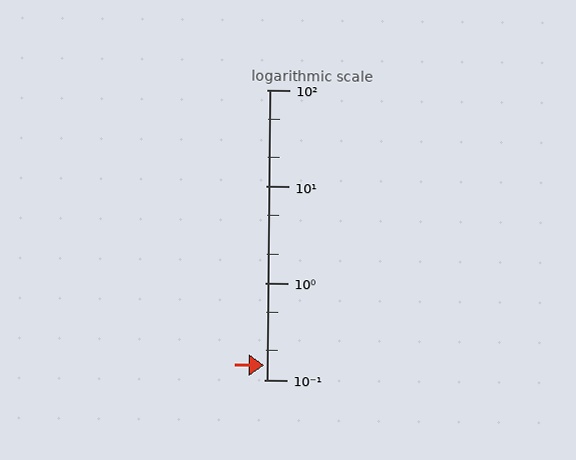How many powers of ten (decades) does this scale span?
The scale spans 3 decades, from 0.1 to 100.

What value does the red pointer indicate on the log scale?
The pointer indicates approximately 0.14.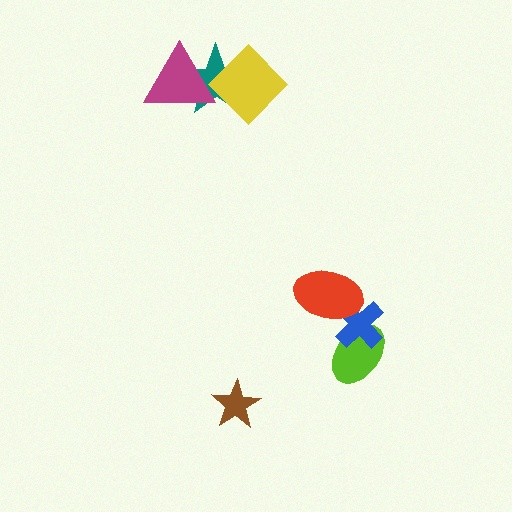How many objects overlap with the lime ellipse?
1 object overlaps with the lime ellipse.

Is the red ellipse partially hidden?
No, no other shape covers it.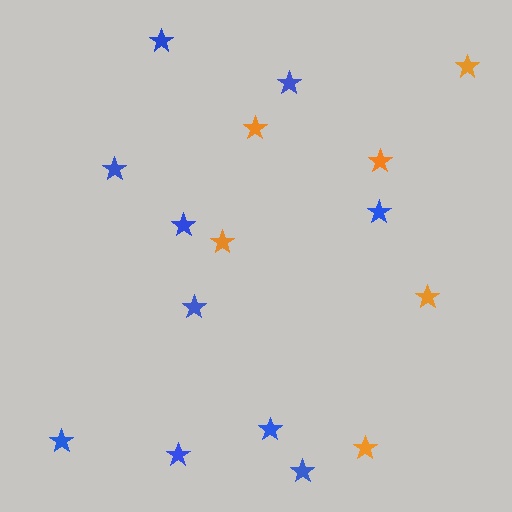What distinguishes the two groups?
There are 2 groups: one group of orange stars (6) and one group of blue stars (10).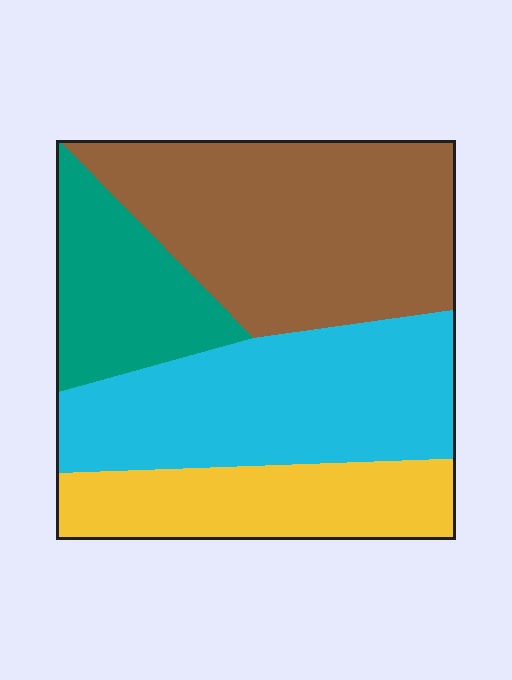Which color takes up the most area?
Brown, at roughly 35%.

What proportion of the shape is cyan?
Cyan takes up between a quarter and a half of the shape.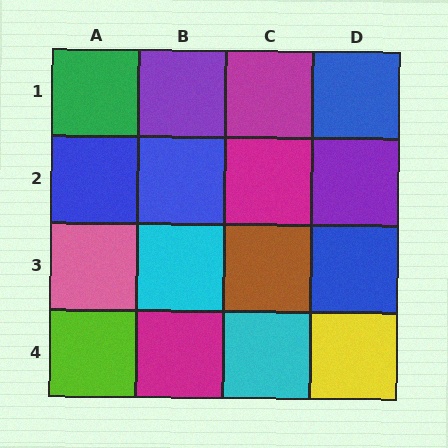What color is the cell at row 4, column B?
Magenta.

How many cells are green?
1 cell is green.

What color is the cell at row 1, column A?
Green.